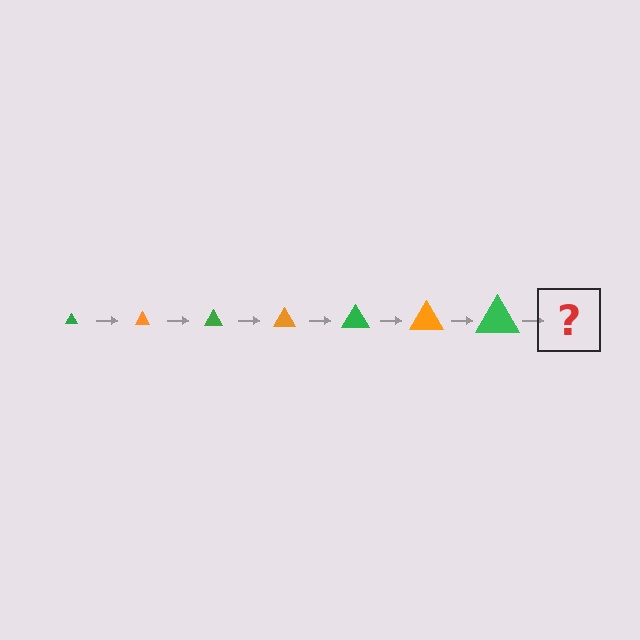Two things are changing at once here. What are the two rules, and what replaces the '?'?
The two rules are that the triangle grows larger each step and the color cycles through green and orange. The '?' should be an orange triangle, larger than the previous one.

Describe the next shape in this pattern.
It should be an orange triangle, larger than the previous one.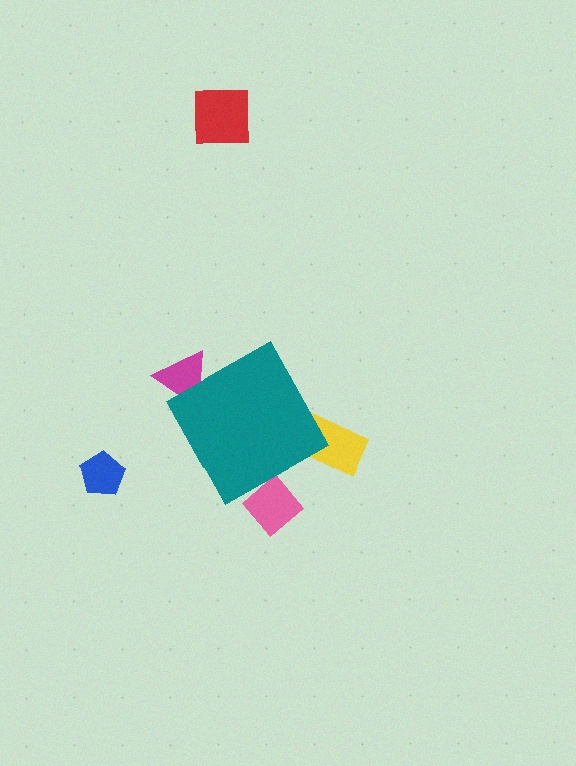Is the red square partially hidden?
No, the red square is fully visible.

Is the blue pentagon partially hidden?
No, the blue pentagon is fully visible.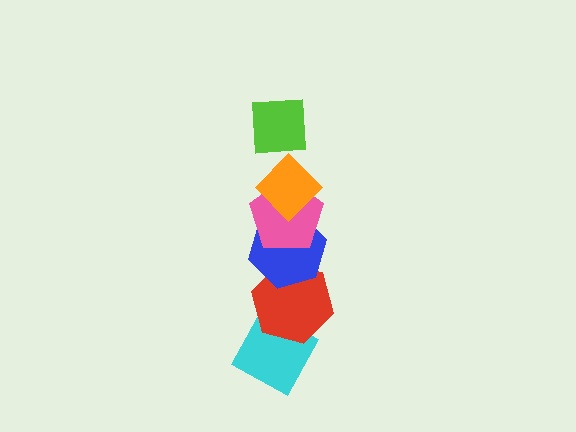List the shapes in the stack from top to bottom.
From top to bottom: the lime square, the orange diamond, the pink pentagon, the blue hexagon, the red hexagon, the cyan diamond.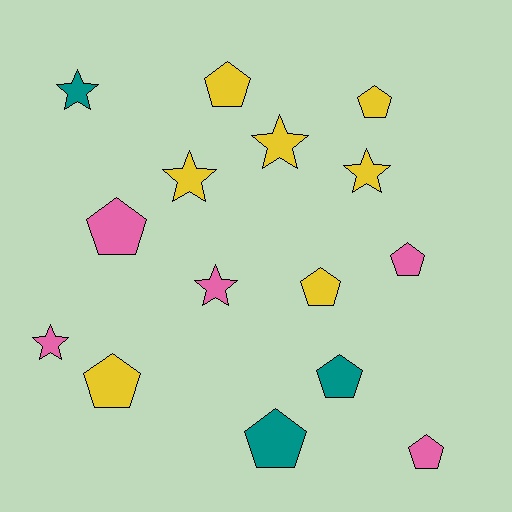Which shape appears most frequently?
Pentagon, with 9 objects.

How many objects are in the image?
There are 15 objects.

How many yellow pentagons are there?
There are 4 yellow pentagons.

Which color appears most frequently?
Yellow, with 7 objects.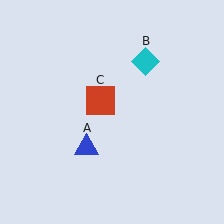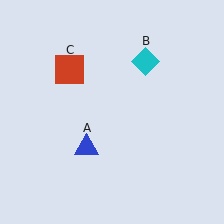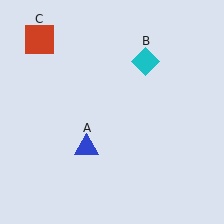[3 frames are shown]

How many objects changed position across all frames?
1 object changed position: red square (object C).